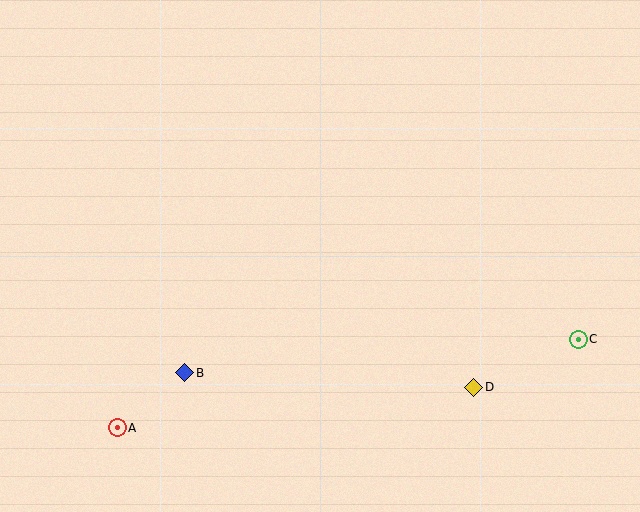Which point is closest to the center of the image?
Point B at (185, 373) is closest to the center.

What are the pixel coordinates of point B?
Point B is at (185, 373).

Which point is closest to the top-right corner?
Point C is closest to the top-right corner.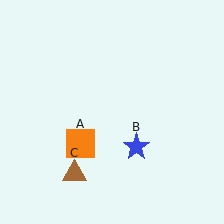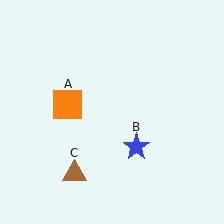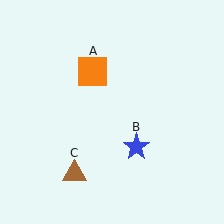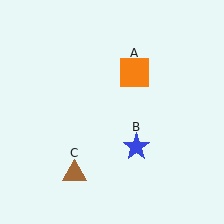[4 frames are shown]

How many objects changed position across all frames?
1 object changed position: orange square (object A).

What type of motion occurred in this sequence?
The orange square (object A) rotated clockwise around the center of the scene.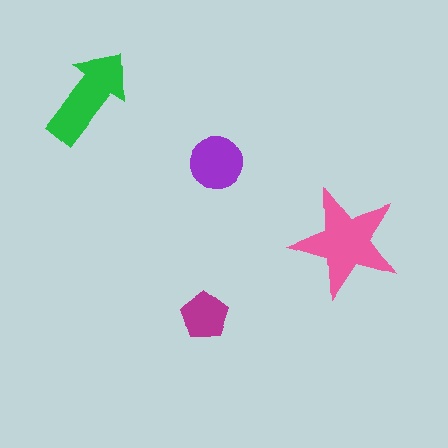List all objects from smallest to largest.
The magenta pentagon, the purple circle, the green arrow, the pink star.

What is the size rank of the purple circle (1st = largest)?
3rd.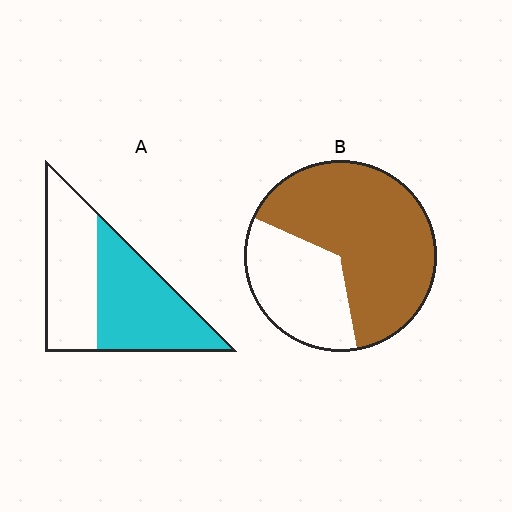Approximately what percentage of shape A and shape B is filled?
A is approximately 55% and B is approximately 65%.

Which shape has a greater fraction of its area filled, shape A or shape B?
Shape B.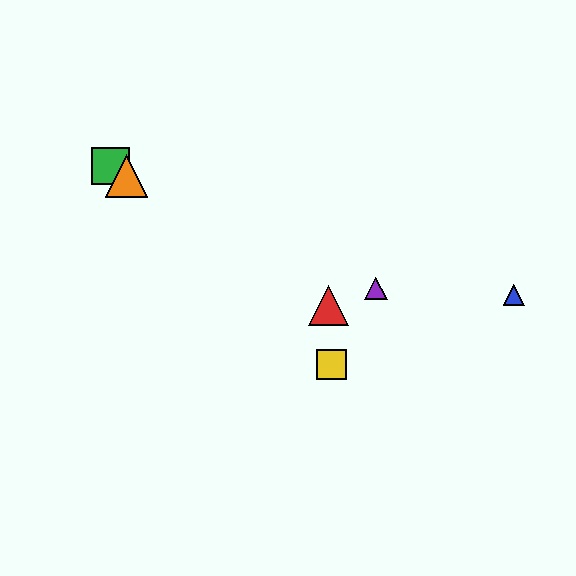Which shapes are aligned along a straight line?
The red triangle, the green square, the orange triangle are aligned along a straight line.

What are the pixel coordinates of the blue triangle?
The blue triangle is at (514, 295).